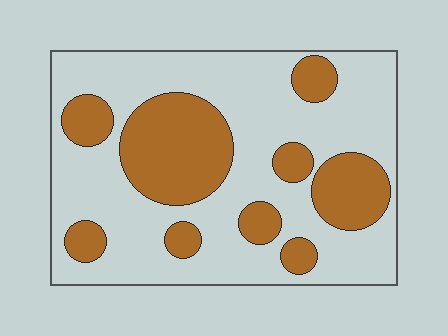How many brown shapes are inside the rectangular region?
9.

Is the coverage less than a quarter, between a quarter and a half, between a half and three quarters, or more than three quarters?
Between a quarter and a half.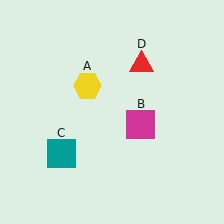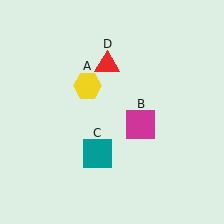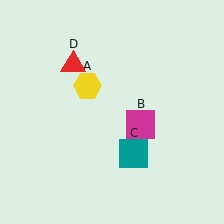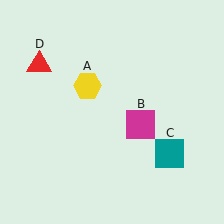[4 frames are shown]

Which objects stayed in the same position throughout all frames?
Yellow hexagon (object A) and magenta square (object B) remained stationary.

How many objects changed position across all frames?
2 objects changed position: teal square (object C), red triangle (object D).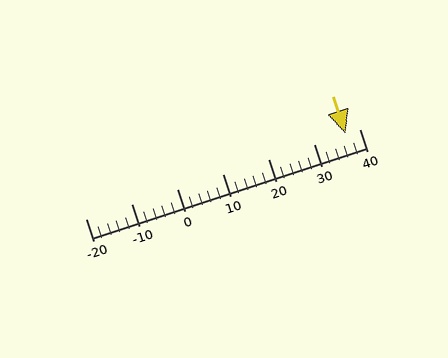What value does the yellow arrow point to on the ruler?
The yellow arrow points to approximately 37.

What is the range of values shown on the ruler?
The ruler shows values from -20 to 40.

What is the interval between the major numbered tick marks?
The major tick marks are spaced 10 units apart.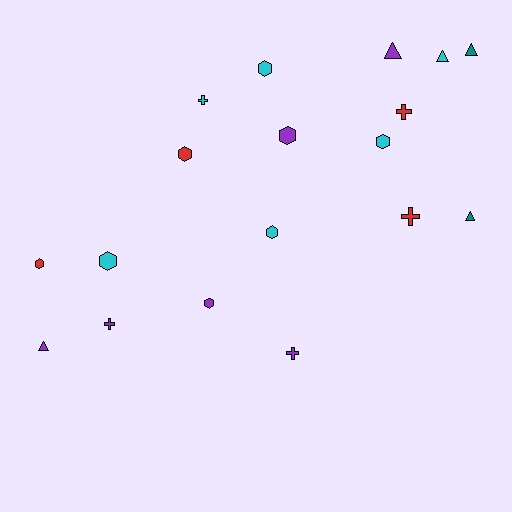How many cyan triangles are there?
There is 1 cyan triangle.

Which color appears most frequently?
Purple, with 6 objects.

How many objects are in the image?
There are 18 objects.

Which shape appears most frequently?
Hexagon, with 8 objects.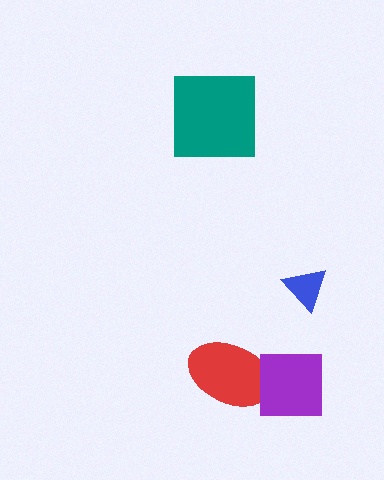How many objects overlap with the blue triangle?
0 objects overlap with the blue triangle.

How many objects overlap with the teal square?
0 objects overlap with the teal square.